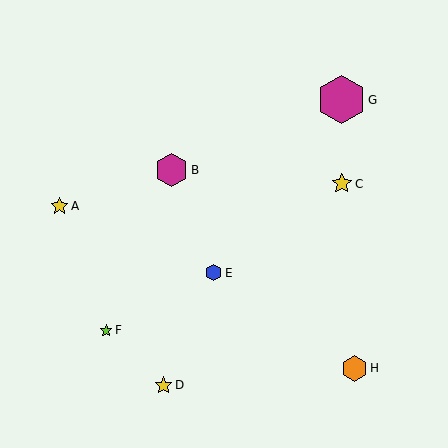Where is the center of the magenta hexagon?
The center of the magenta hexagon is at (172, 170).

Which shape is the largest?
The magenta hexagon (labeled G) is the largest.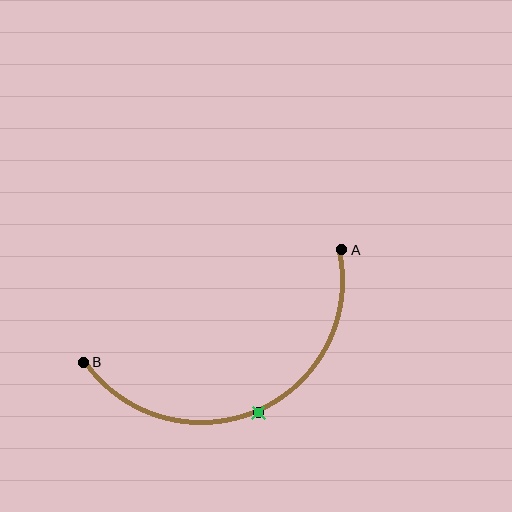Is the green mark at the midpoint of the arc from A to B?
Yes. The green mark lies on the arc at equal arc-length from both A and B — it is the arc midpoint.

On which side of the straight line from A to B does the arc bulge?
The arc bulges below the straight line connecting A and B.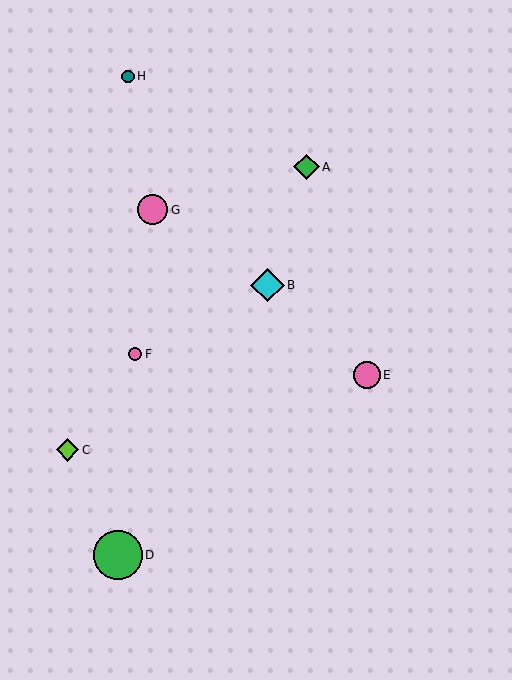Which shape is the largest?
The green circle (labeled D) is the largest.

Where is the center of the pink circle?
The center of the pink circle is at (135, 354).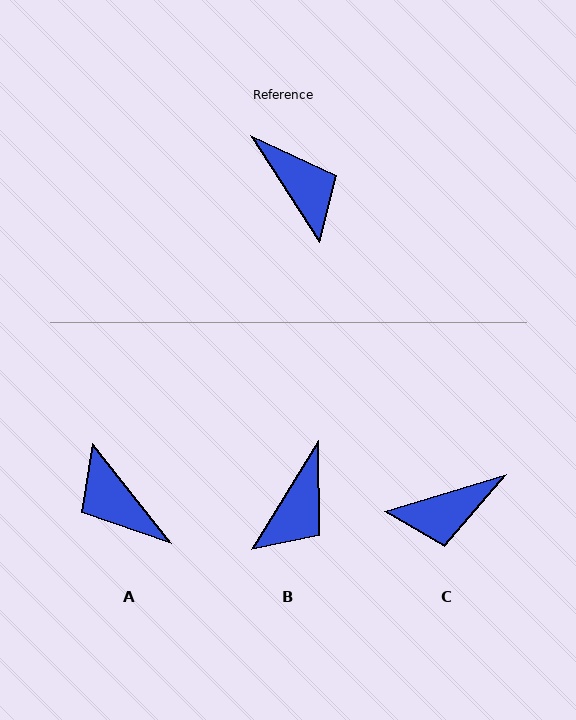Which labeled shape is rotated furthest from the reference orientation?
A, about 174 degrees away.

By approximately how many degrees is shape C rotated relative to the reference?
Approximately 106 degrees clockwise.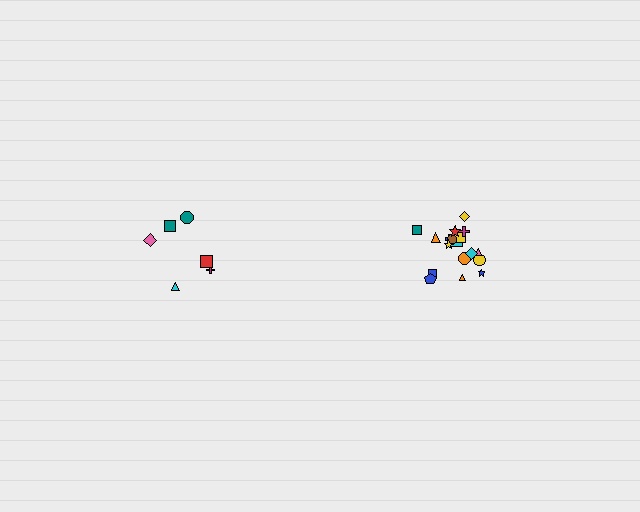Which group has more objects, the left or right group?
The right group.